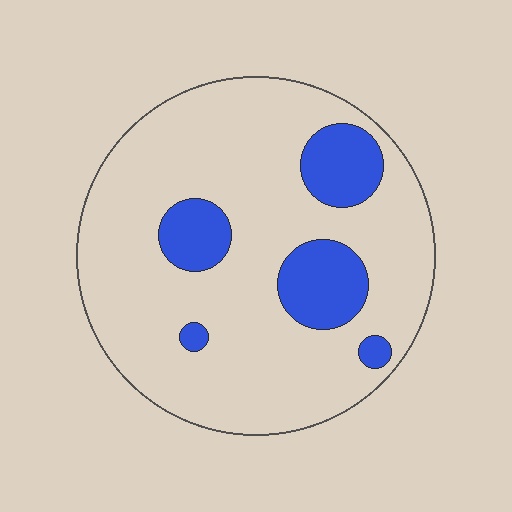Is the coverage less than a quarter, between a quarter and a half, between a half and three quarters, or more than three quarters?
Less than a quarter.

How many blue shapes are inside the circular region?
5.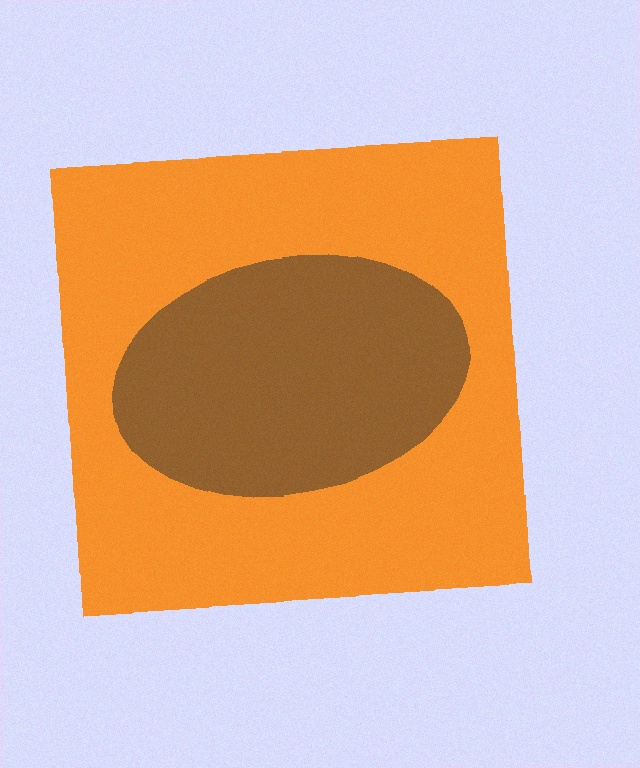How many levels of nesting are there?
2.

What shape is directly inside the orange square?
The brown ellipse.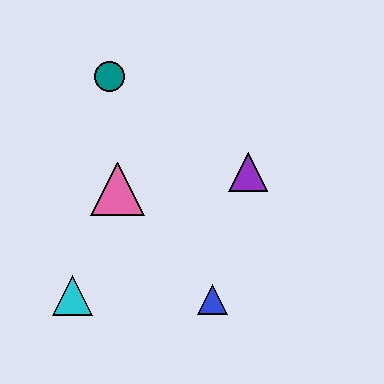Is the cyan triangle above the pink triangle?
No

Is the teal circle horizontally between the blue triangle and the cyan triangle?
Yes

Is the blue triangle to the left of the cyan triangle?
No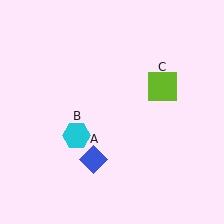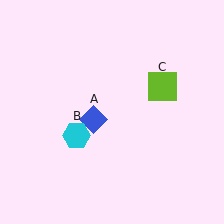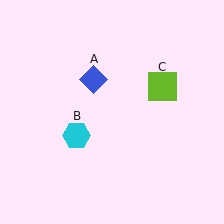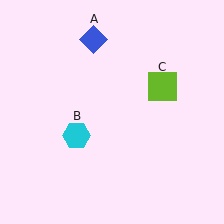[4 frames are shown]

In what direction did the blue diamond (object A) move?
The blue diamond (object A) moved up.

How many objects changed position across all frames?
1 object changed position: blue diamond (object A).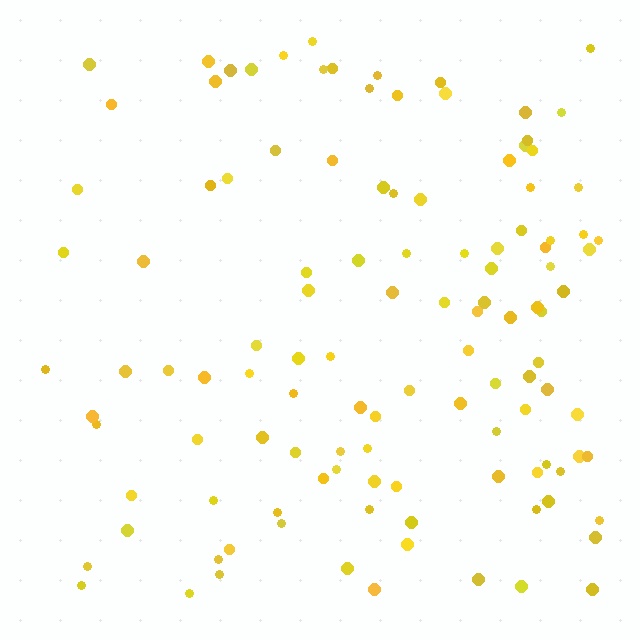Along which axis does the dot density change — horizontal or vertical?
Horizontal.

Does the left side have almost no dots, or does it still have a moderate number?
Still a moderate number, just noticeably fewer than the right.